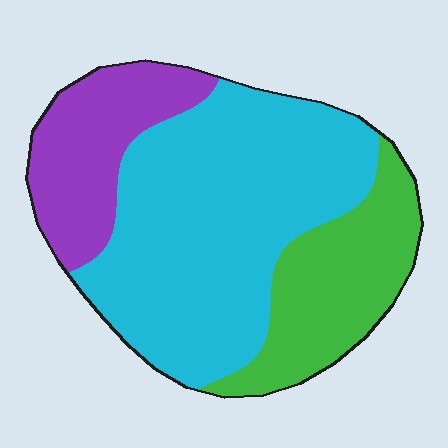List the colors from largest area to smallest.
From largest to smallest: cyan, green, purple.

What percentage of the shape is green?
Green takes up about one quarter (1/4) of the shape.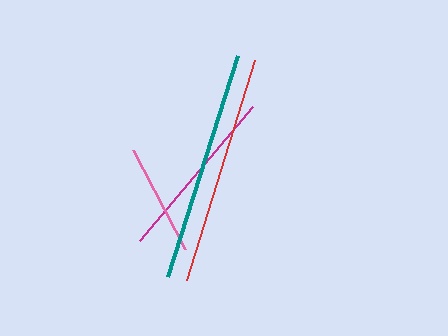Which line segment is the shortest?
The pink line is the shortest at approximately 112 pixels.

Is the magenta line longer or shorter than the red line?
The red line is longer than the magenta line.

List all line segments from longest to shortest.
From longest to shortest: teal, red, magenta, pink.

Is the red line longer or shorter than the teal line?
The teal line is longer than the red line.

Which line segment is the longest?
The teal line is the longest at approximately 232 pixels.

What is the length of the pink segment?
The pink segment is approximately 112 pixels long.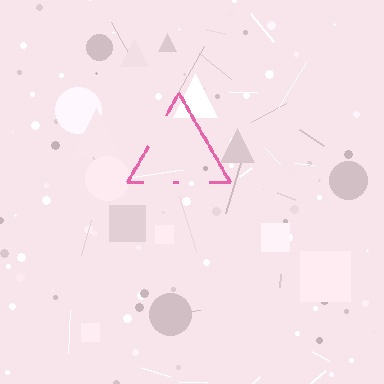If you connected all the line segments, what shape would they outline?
They would outline a triangle.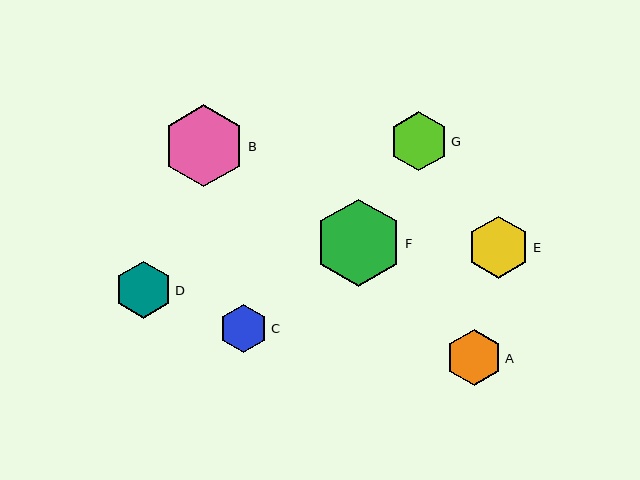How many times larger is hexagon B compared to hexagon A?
Hexagon B is approximately 1.5 times the size of hexagon A.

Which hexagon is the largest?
Hexagon F is the largest with a size of approximately 88 pixels.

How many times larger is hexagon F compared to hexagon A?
Hexagon F is approximately 1.6 times the size of hexagon A.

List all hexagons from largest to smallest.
From largest to smallest: F, B, E, G, D, A, C.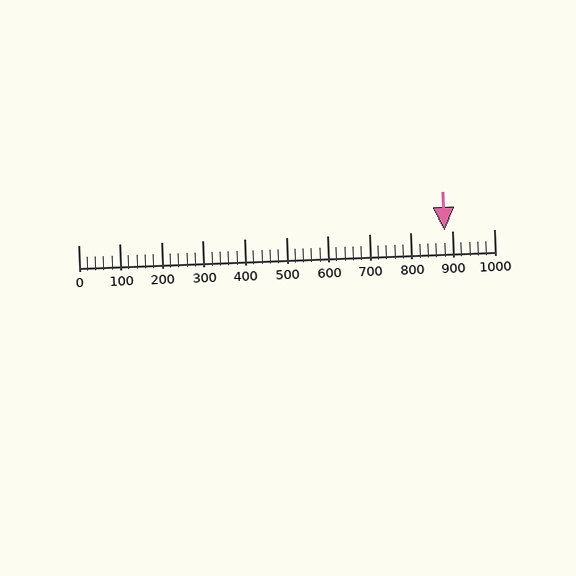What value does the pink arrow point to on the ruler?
The pink arrow points to approximately 880.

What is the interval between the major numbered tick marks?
The major tick marks are spaced 100 units apart.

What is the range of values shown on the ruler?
The ruler shows values from 0 to 1000.